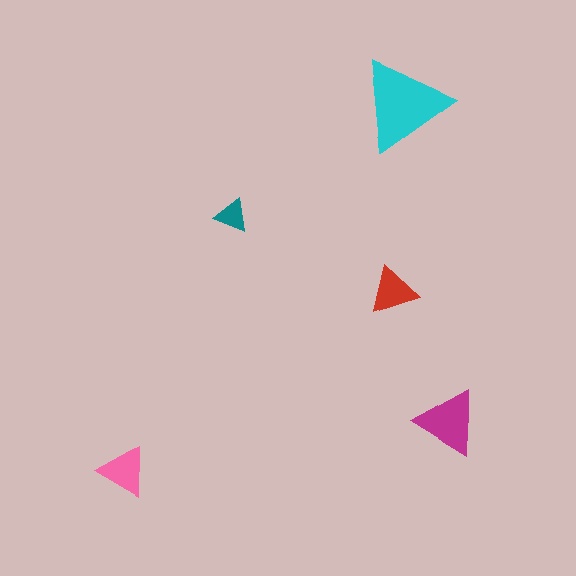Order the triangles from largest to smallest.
the cyan one, the magenta one, the pink one, the red one, the teal one.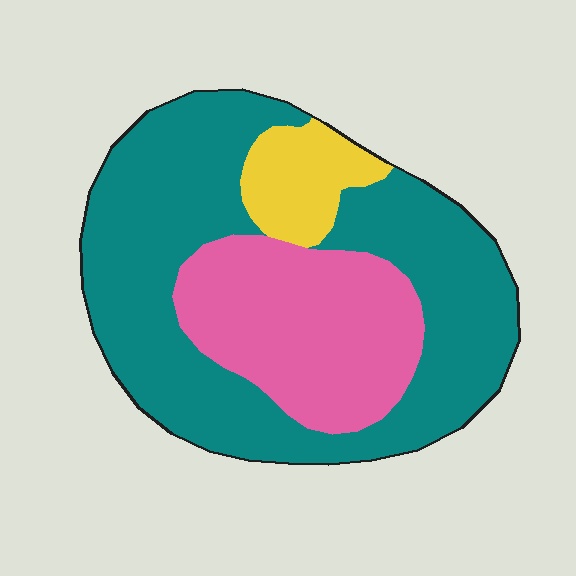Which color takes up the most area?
Teal, at roughly 60%.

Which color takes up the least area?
Yellow, at roughly 10%.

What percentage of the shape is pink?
Pink takes up between a sixth and a third of the shape.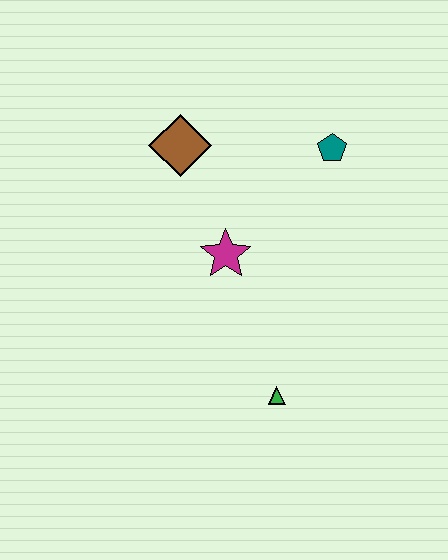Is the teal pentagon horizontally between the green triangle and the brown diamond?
No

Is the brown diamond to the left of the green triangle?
Yes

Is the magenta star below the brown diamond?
Yes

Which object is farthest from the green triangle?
The brown diamond is farthest from the green triangle.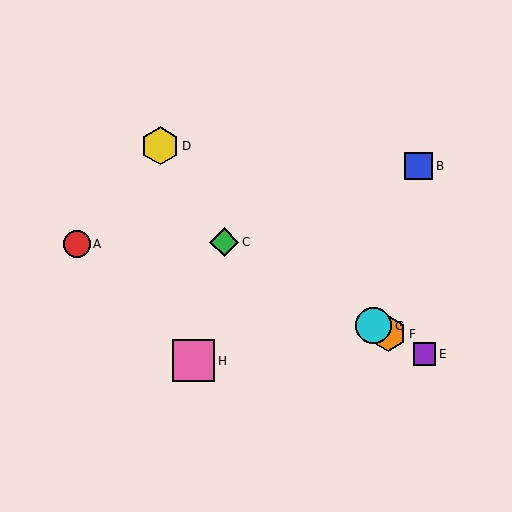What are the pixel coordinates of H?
Object H is at (194, 361).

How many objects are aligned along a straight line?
4 objects (C, E, F, G) are aligned along a straight line.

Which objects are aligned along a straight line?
Objects C, E, F, G are aligned along a straight line.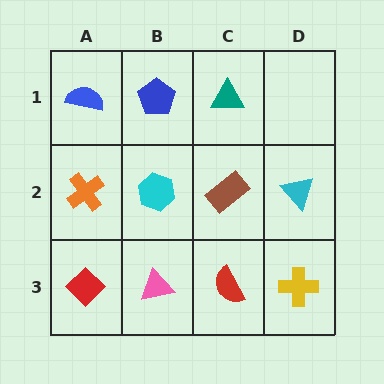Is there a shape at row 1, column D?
No, that cell is empty.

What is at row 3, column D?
A yellow cross.